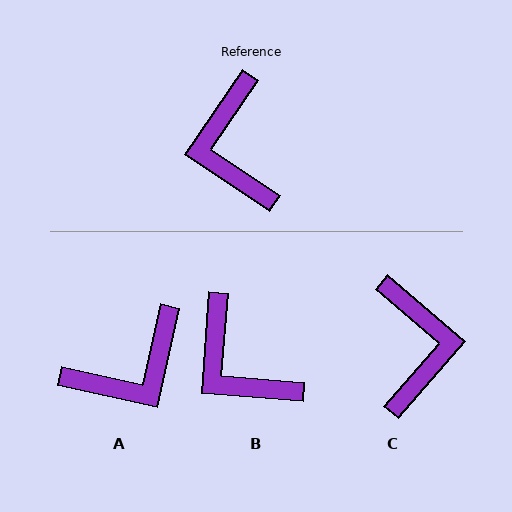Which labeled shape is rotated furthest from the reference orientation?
C, about 173 degrees away.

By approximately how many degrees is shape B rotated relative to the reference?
Approximately 30 degrees counter-clockwise.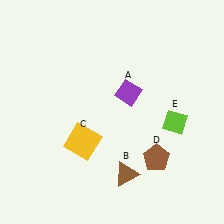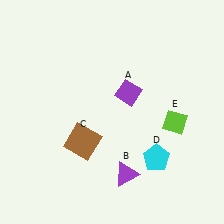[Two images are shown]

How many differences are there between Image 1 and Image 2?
There are 3 differences between the two images.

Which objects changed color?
B changed from brown to purple. C changed from yellow to brown. D changed from brown to cyan.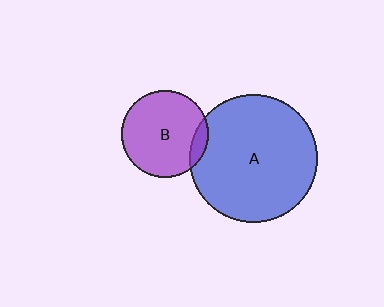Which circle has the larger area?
Circle A (blue).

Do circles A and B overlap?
Yes.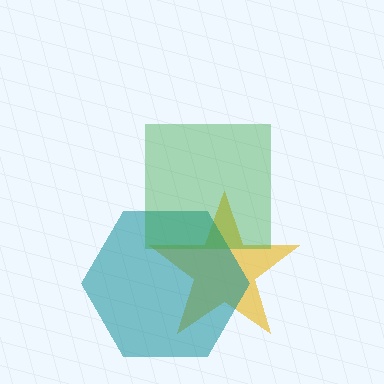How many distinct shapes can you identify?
There are 3 distinct shapes: a yellow star, a teal hexagon, a green square.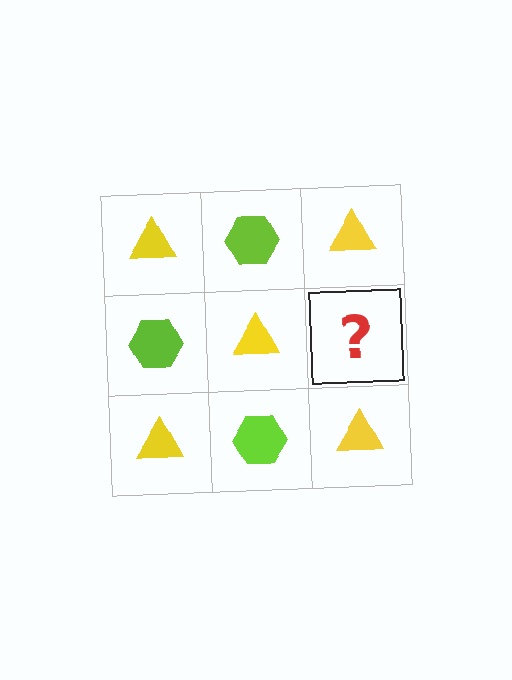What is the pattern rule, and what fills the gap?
The rule is that it alternates yellow triangle and lime hexagon in a checkerboard pattern. The gap should be filled with a lime hexagon.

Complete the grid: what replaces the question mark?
The question mark should be replaced with a lime hexagon.